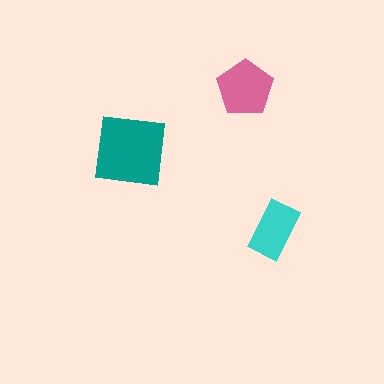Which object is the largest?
The teal square.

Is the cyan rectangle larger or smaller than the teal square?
Smaller.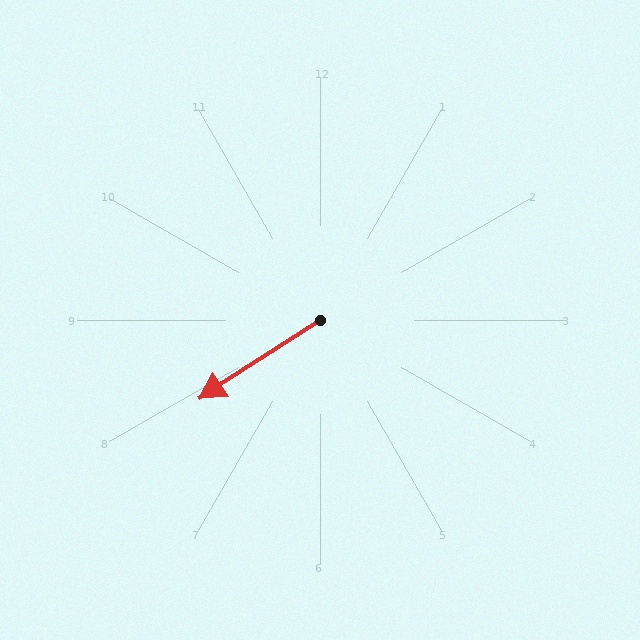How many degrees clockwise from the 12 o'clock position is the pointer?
Approximately 237 degrees.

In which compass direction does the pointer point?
Southwest.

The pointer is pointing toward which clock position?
Roughly 8 o'clock.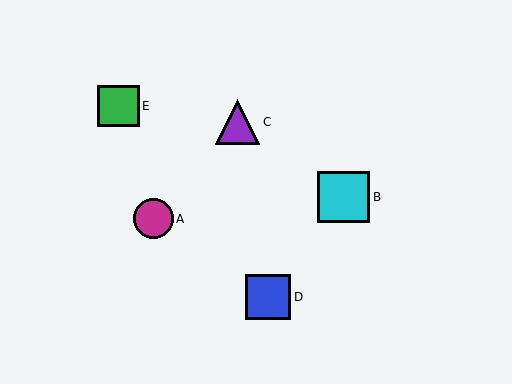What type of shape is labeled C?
Shape C is a purple triangle.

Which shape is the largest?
The cyan square (labeled B) is the largest.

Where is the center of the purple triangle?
The center of the purple triangle is at (237, 122).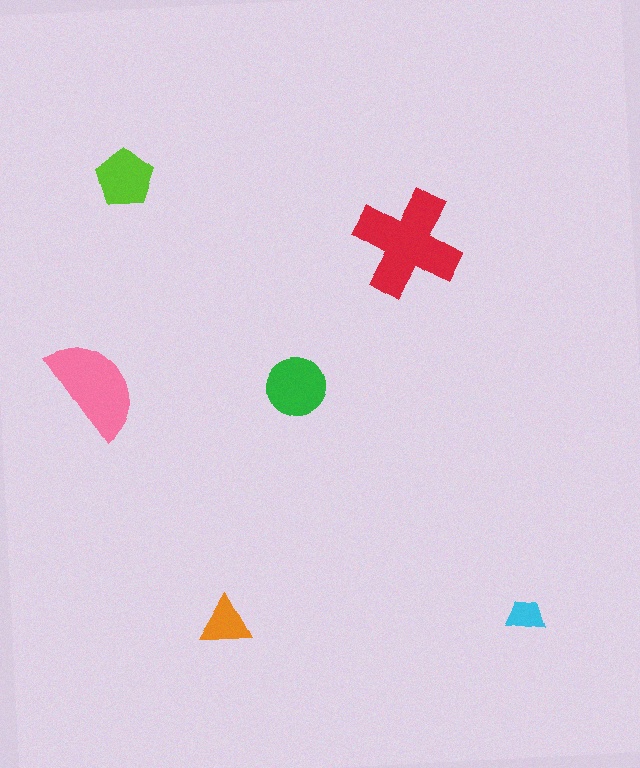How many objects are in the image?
There are 6 objects in the image.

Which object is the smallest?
The cyan trapezoid.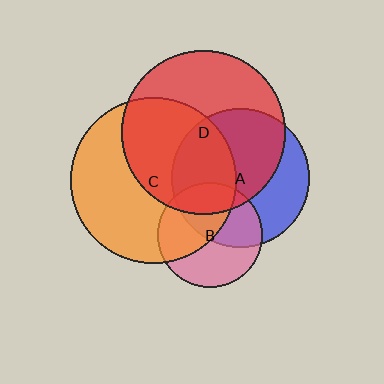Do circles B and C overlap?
Yes.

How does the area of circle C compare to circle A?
Approximately 1.4 times.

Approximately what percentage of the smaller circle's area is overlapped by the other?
Approximately 50%.